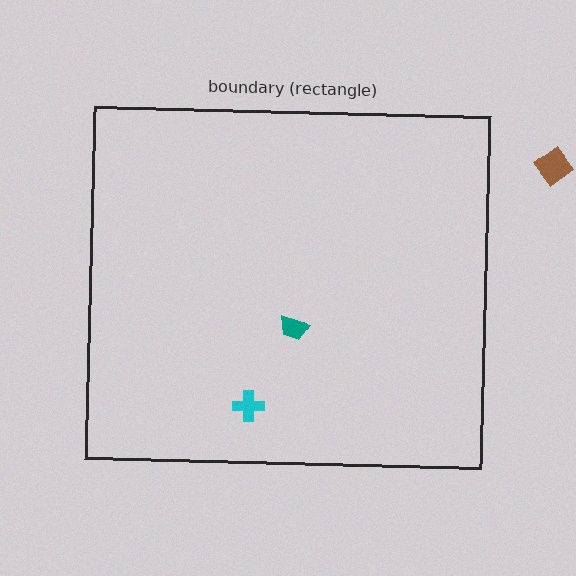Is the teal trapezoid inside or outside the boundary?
Inside.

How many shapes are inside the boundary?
2 inside, 1 outside.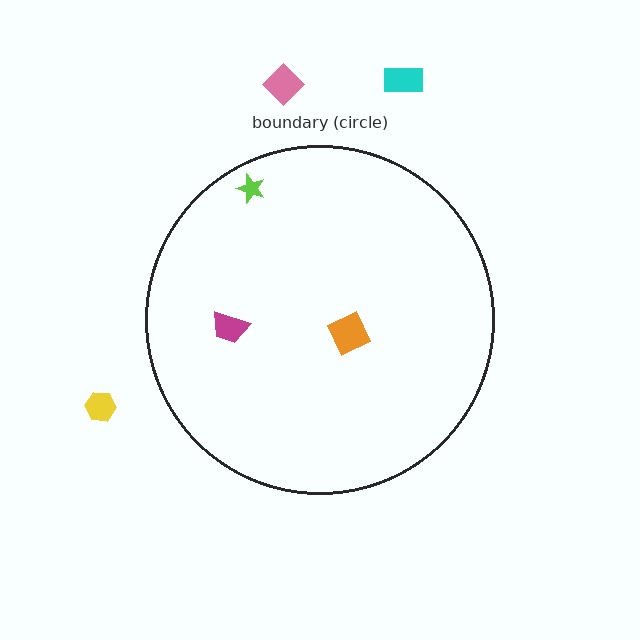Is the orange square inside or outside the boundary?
Inside.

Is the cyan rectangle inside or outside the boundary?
Outside.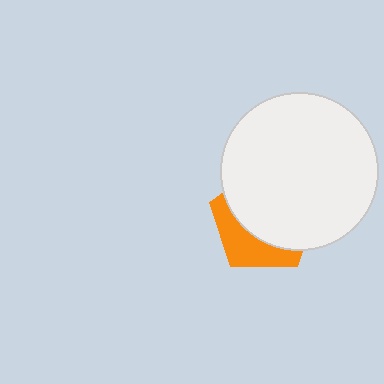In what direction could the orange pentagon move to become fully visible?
The orange pentagon could move toward the lower-left. That would shift it out from behind the white circle entirely.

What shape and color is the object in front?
The object in front is a white circle.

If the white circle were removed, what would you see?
You would see the complete orange pentagon.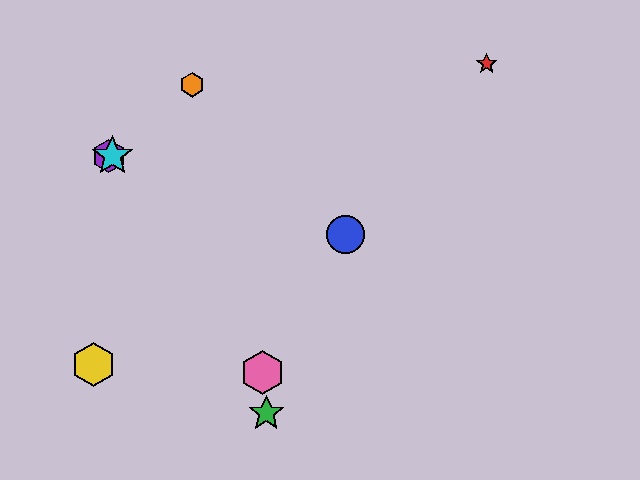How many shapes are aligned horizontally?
2 shapes (the purple hexagon, the cyan star) are aligned horizontally.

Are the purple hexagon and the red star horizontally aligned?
No, the purple hexagon is at y≈156 and the red star is at y≈64.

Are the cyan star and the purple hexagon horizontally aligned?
Yes, both are at y≈156.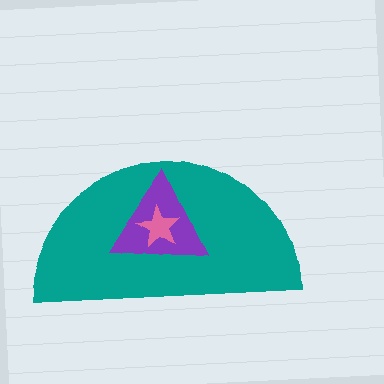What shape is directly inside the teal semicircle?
The purple triangle.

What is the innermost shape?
The pink star.